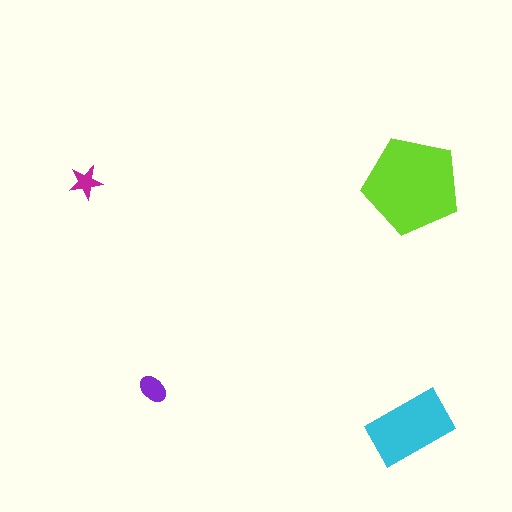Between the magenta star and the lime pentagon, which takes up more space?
The lime pentagon.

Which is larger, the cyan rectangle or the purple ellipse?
The cyan rectangle.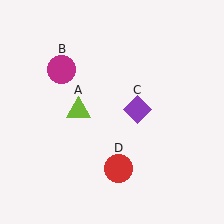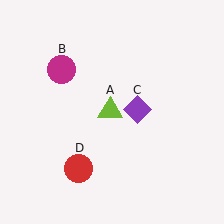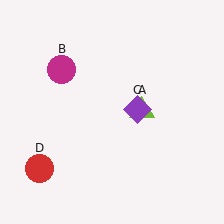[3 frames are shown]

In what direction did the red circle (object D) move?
The red circle (object D) moved left.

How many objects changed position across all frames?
2 objects changed position: lime triangle (object A), red circle (object D).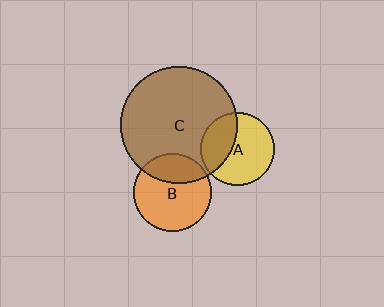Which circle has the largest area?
Circle C (brown).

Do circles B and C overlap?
Yes.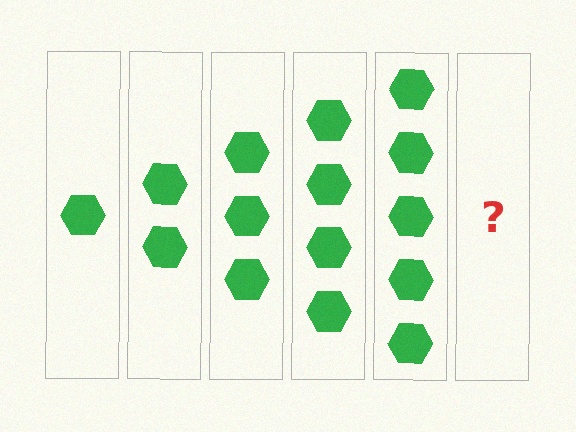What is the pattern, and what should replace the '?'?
The pattern is that each step adds one more hexagon. The '?' should be 6 hexagons.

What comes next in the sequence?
The next element should be 6 hexagons.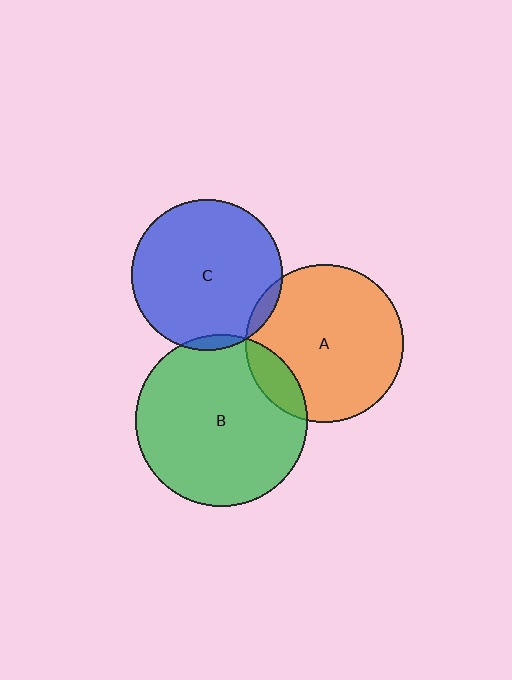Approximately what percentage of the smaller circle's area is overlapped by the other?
Approximately 5%.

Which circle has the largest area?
Circle B (green).